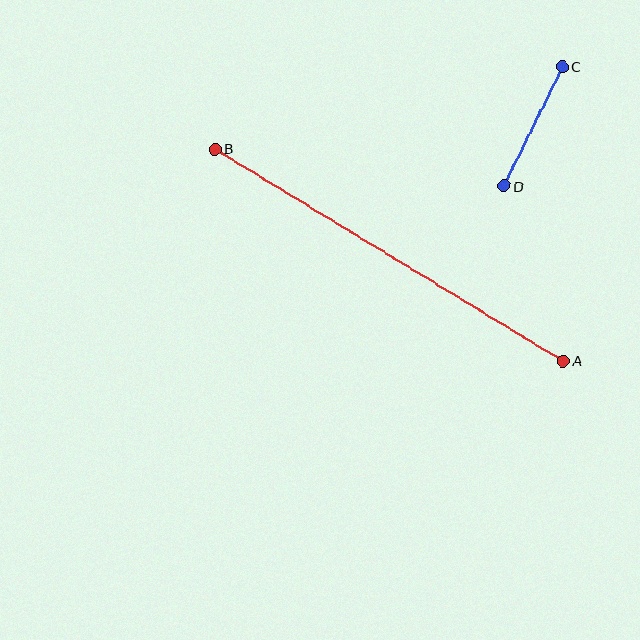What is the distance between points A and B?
The distance is approximately 408 pixels.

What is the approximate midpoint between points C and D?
The midpoint is at approximately (533, 126) pixels.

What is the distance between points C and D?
The distance is approximately 133 pixels.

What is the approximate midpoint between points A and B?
The midpoint is at approximately (389, 255) pixels.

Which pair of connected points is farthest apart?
Points A and B are farthest apart.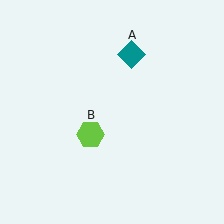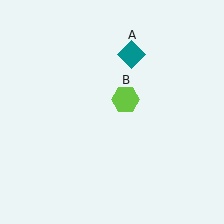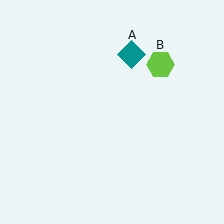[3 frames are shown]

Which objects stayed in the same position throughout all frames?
Teal diamond (object A) remained stationary.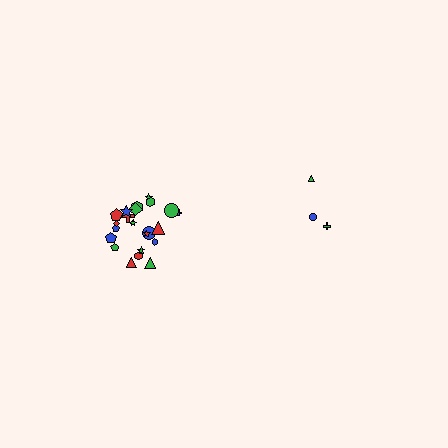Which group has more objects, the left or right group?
The left group.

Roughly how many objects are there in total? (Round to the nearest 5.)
Roughly 25 objects in total.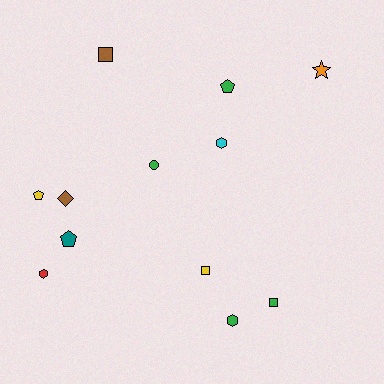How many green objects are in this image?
There are 4 green objects.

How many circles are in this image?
There is 1 circle.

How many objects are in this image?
There are 12 objects.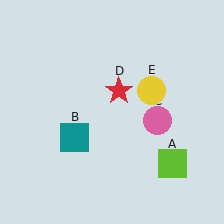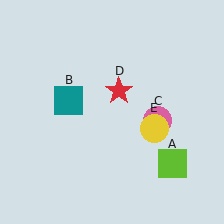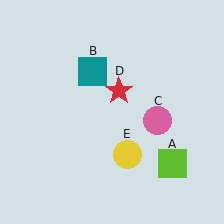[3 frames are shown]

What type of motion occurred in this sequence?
The teal square (object B), yellow circle (object E) rotated clockwise around the center of the scene.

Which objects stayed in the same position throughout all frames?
Lime square (object A) and pink circle (object C) and red star (object D) remained stationary.